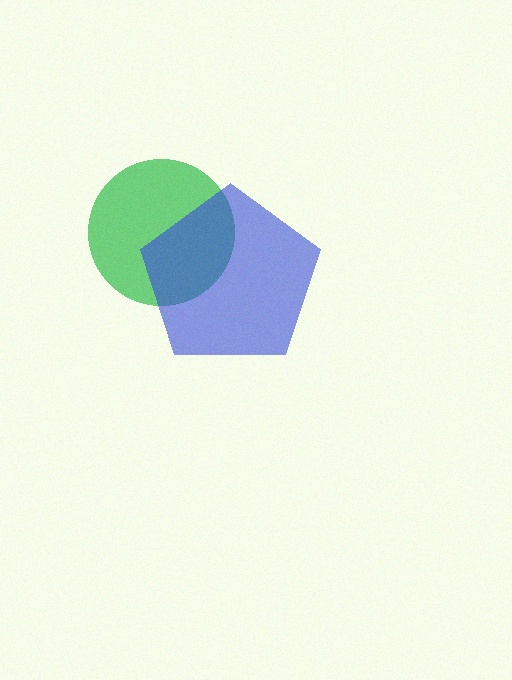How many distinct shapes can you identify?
There are 2 distinct shapes: a green circle, a blue pentagon.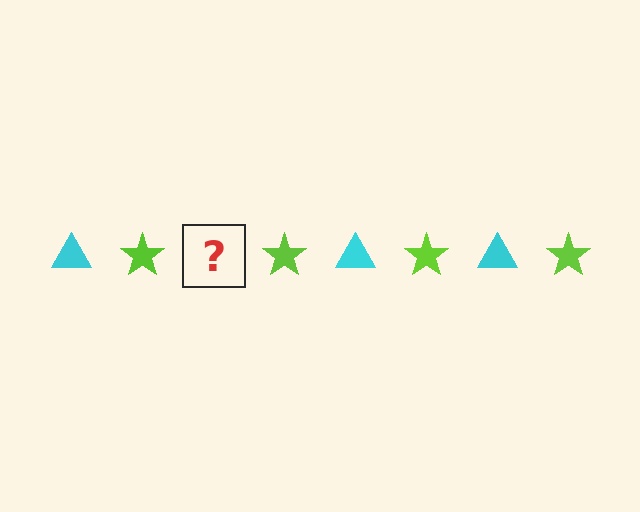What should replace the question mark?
The question mark should be replaced with a cyan triangle.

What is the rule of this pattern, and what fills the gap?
The rule is that the pattern alternates between cyan triangle and lime star. The gap should be filled with a cyan triangle.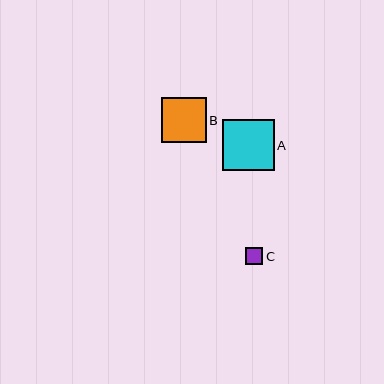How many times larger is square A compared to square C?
Square A is approximately 3.0 times the size of square C.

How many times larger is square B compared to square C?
Square B is approximately 2.6 times the size of square C.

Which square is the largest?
Square A is the largest with a size of approximately 52 pixels.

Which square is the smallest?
Square C is the smallest with a size of approximately 17 pixels.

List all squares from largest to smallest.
From largest to smallest: A, B, C.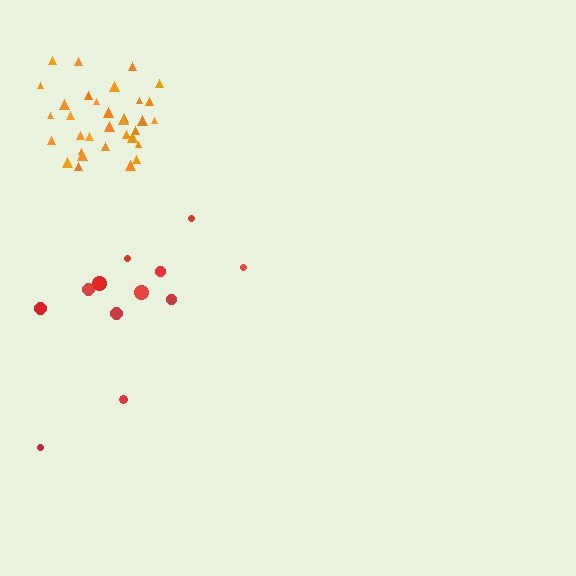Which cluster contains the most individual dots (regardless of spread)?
Orange (33).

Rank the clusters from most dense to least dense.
orange, red.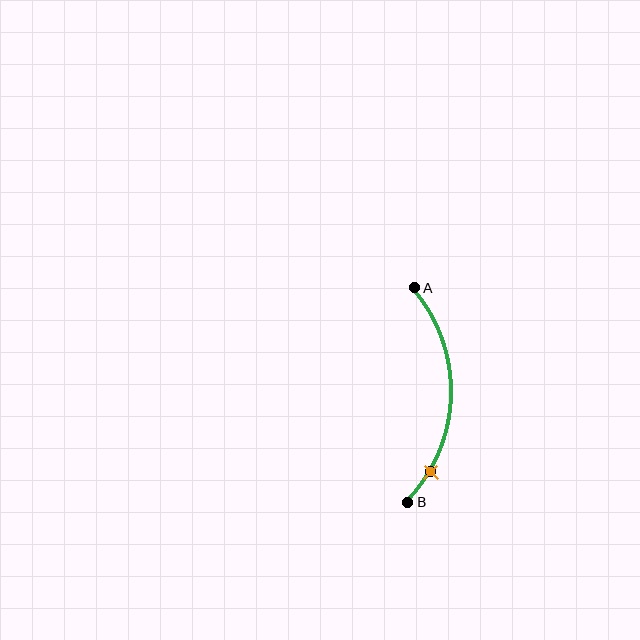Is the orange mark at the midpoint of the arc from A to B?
No. The orange mark lies on the arc but is closer to endpoint B. The arc midpoint would be at the point on the curve equidistant along the arc from both A and B.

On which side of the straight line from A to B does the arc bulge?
The arc bulges to the right of the straight line connecting A and B.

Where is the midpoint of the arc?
The arc midpoint is the point on the curve farthest from the straight line joining A and B. It sits to the right of that line.